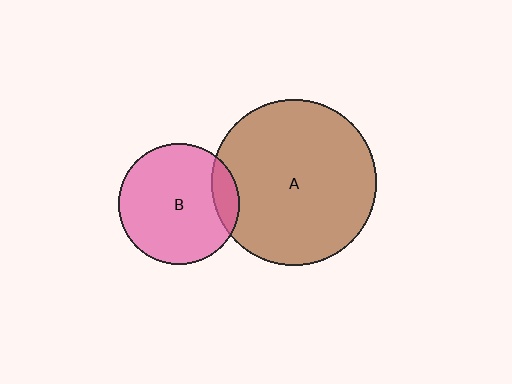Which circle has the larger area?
Circle A (brown).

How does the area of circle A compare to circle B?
Approximately 1.9 times.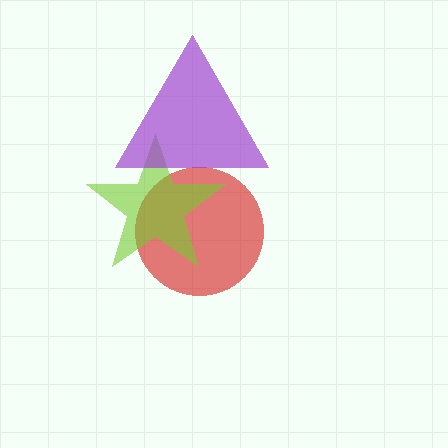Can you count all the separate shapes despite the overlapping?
Yes, there are 3 separate shapes.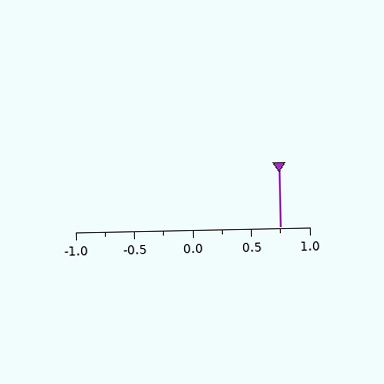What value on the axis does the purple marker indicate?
The marker indicates approximately 0.75.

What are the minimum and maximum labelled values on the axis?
The axis runs from -1.0 to 1.0.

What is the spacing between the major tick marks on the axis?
The major ticks are spaced 0.5 apart.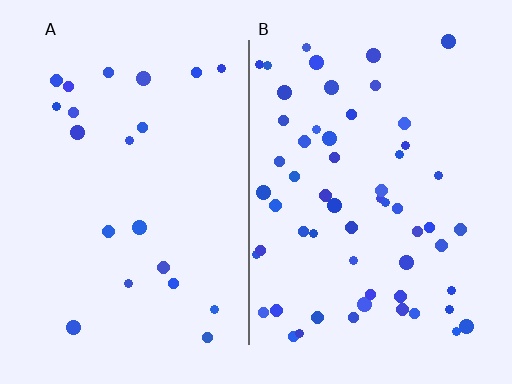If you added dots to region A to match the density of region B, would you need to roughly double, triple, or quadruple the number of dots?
Approximately triple.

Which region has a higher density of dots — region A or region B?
B (the right).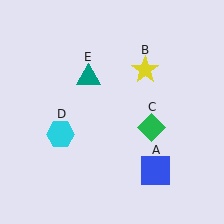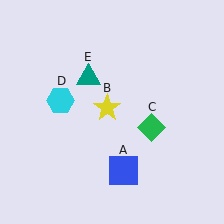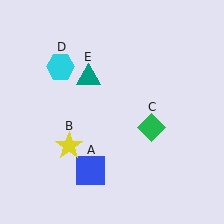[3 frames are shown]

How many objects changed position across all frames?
3 objects changed position: blue square (object A), yellow star (object B), cyan hexagon (object D).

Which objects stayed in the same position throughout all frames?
Green diamond (object C) and teal triangle (object E) remained stationary.